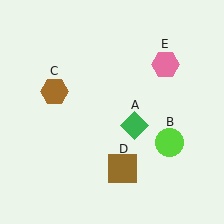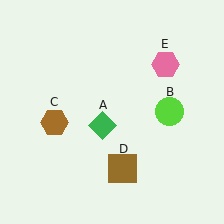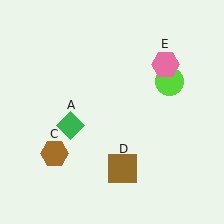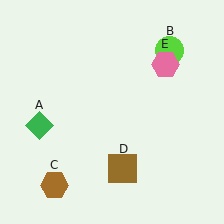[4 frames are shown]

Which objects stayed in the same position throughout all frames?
Brown square (object D) and pink hexagon (object E) remained stationary.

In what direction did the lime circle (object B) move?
The lime circle (object B) moved up.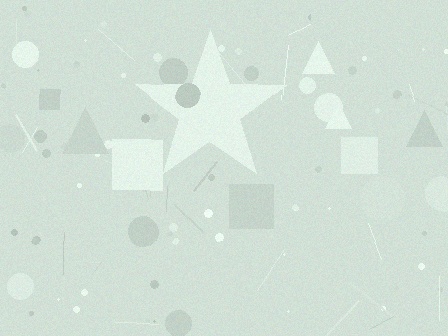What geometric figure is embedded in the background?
A star is embedded in the background.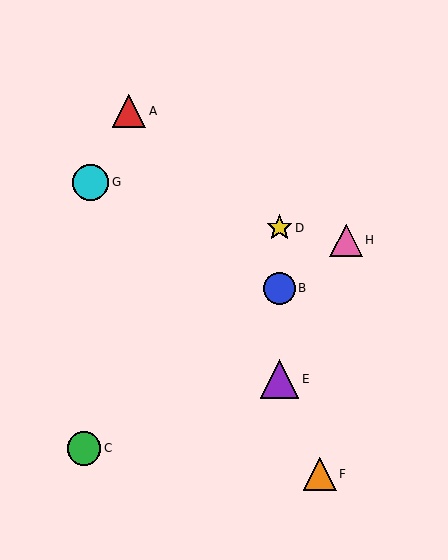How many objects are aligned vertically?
3 objects (B, D, E) are aligned vertically.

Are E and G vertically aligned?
No, E is at x≈279 and G is at x≈91.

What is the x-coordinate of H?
Object H is at x≈346.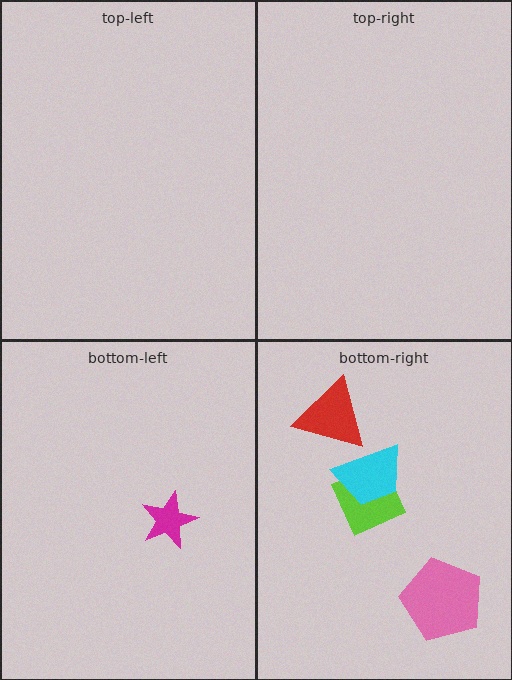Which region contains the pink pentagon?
The bottom-right region.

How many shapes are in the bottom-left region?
1.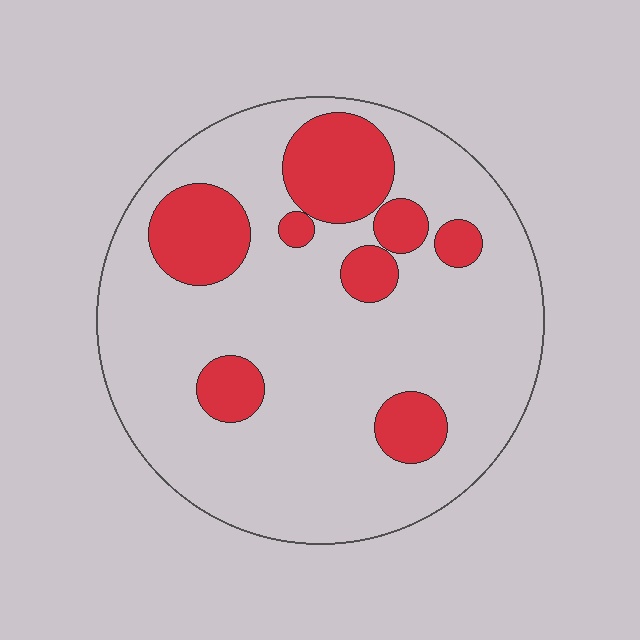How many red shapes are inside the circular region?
8.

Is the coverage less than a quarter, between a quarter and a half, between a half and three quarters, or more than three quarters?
Less than a quarter.